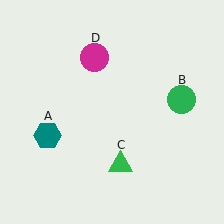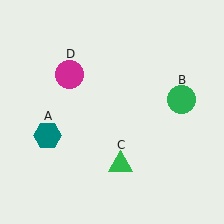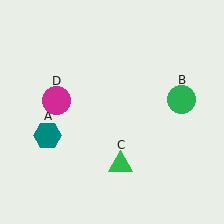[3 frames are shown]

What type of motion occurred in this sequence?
The magenta circle (object D) rotated counterclockwise around the center of the scene.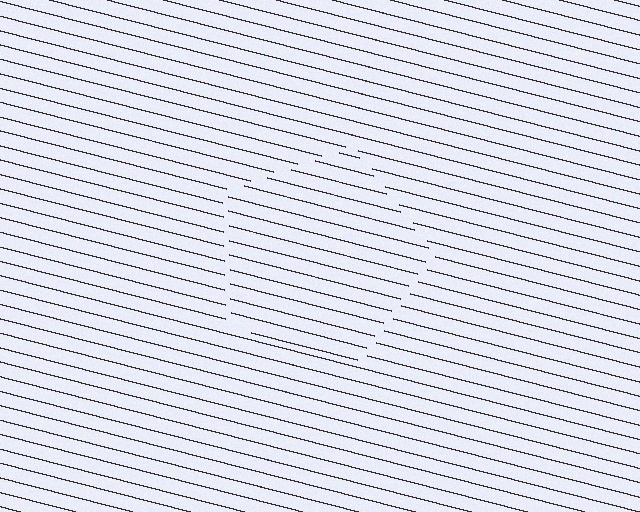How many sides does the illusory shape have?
5 sides — the line-ends trace a pentagon.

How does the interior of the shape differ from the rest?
The interior of the shape contains the same grating, shifted by half a period — the contour is defined by the phase discontinuity where line-ends from the inner and outer gratings abut.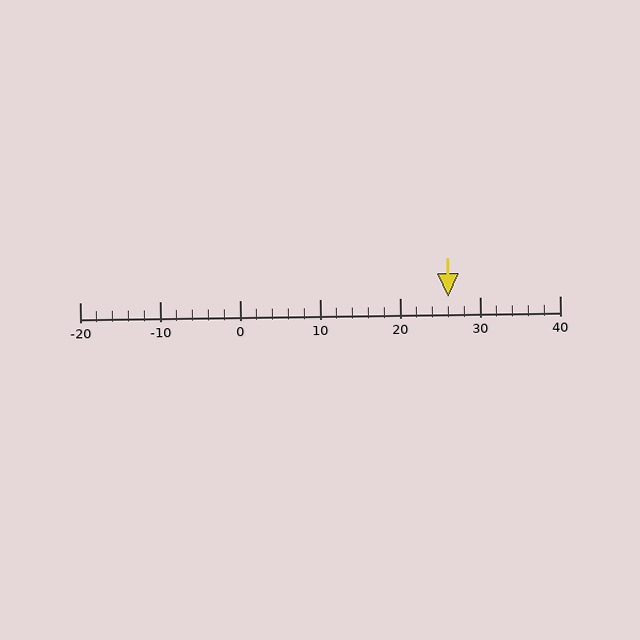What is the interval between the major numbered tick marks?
The major tick marks are spaced 10 units apart.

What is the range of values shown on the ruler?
The ruler shows values from -20 to 40.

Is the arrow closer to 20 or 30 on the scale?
The arrow is closer to 30.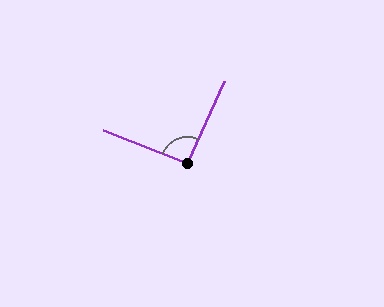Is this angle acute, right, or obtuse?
It is approximately a right angle.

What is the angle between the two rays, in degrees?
Approximately 93 degrees.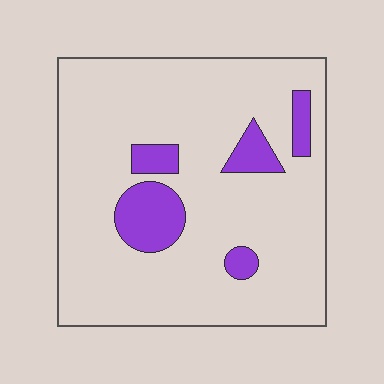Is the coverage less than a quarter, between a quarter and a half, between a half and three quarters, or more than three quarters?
Less than a quarter.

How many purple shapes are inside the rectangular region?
5.